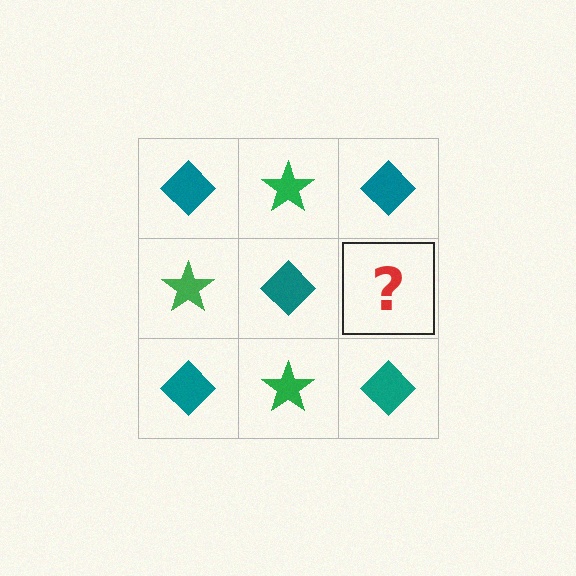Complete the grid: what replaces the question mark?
The question mark should be replaced with a green star.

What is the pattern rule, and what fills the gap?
The rule is that it alternates teal diamond and green star in a checkerboard pattern. The gap should be filled with a green star.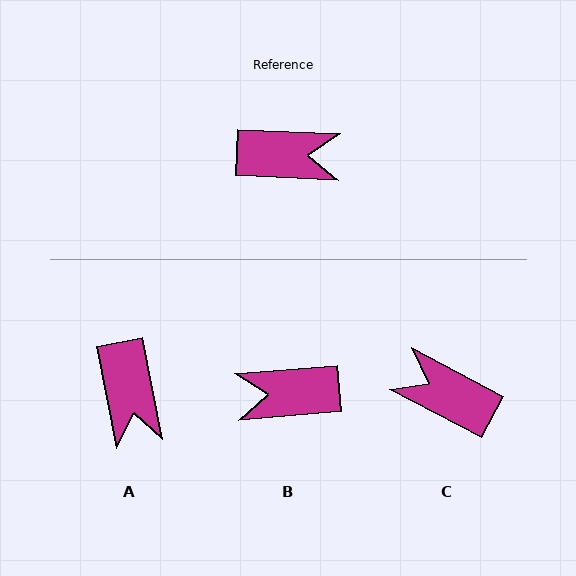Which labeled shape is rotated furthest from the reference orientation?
B, about 173 degrees away.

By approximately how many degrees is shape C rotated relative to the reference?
Approximately 155 degrees counter-clockwise.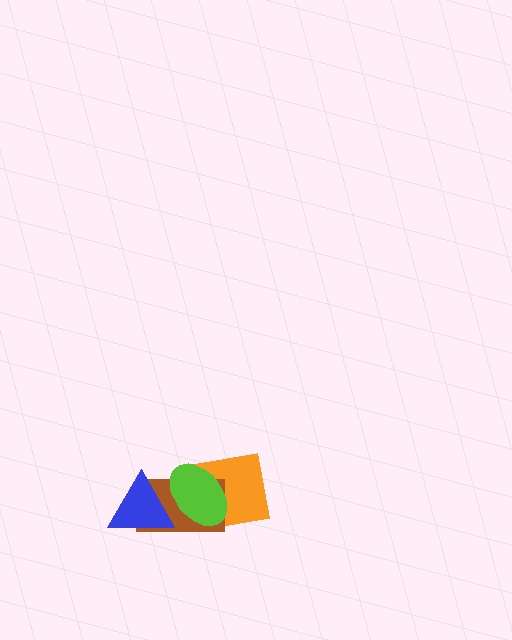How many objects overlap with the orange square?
2 objects overlap with the orange square.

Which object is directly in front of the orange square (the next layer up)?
The brown rectangle is directly in front of the orange square.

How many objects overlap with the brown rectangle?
3 objects overlap with the brown rectangle.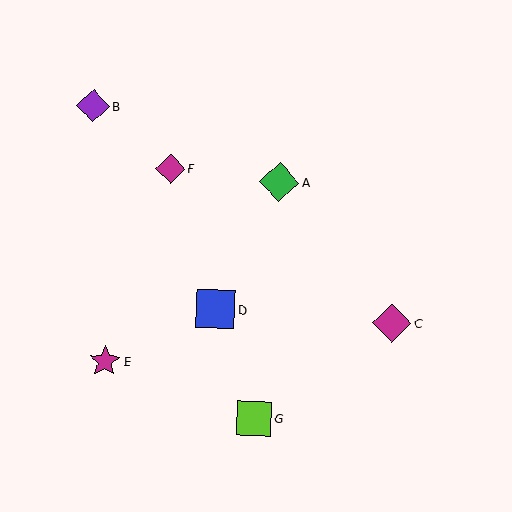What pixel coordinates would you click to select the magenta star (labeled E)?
Click at (105, 361) to select the magenta star E.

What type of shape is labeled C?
Shape C is a magenta diamond.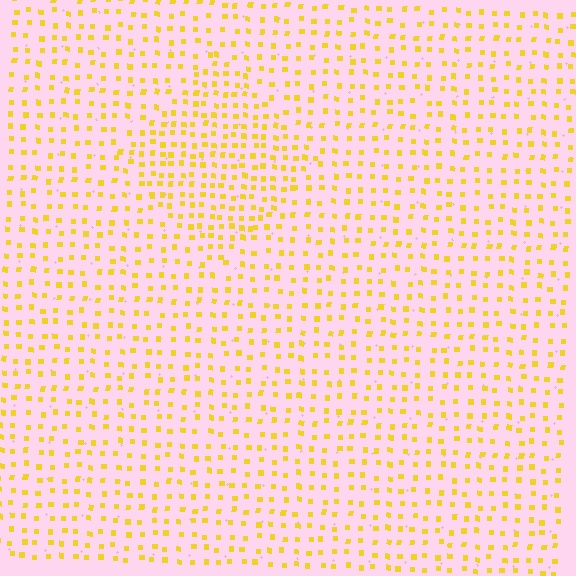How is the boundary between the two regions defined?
The boundary is defined by a change in element density (approximately 1.6x ratio). All elements are the same color, size, and shape.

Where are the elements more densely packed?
The elements are more densely packed inside the diamond boundary.